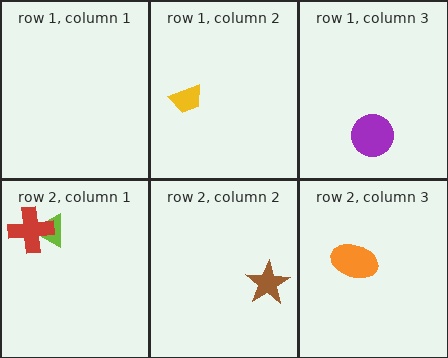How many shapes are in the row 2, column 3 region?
1.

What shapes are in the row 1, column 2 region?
The yellow trapezoid.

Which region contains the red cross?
The row 2, column 1 region.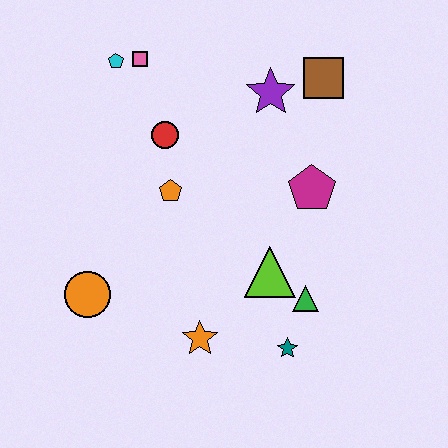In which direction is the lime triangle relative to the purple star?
The lime triangle is below the purple star.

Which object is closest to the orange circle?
The orange star is closest to the orange circle.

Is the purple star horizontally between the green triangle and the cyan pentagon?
Yes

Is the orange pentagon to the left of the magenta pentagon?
Yes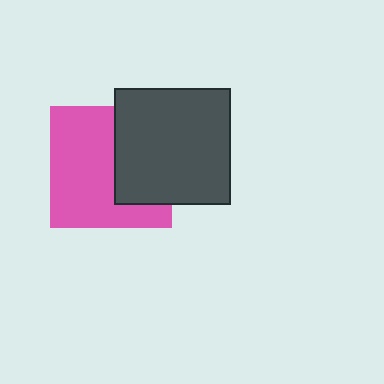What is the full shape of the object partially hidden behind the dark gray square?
The partially hidden object is a pink square.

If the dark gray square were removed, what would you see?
You would see the complete pink square.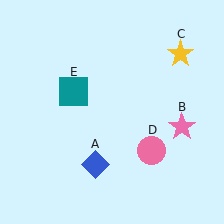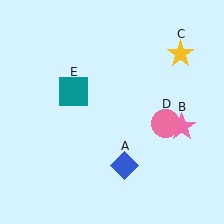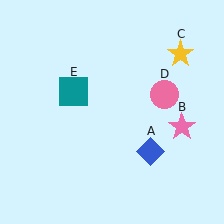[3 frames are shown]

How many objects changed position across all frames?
2 objects changed position: blue diamond (object A), pink circle (object D).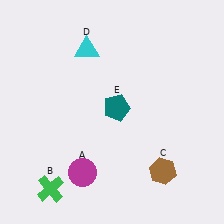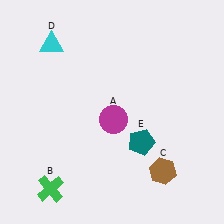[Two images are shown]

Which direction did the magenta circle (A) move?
The magenta circle (A) moved up.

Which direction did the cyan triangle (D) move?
The cyan triangle (D) moved left.